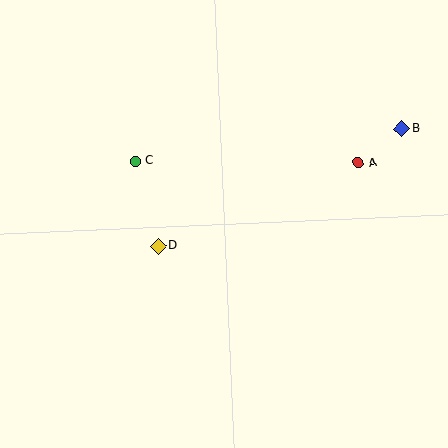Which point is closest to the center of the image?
Point D at (158, 246) is closest to the center.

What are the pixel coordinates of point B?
Point B is at (402, 128).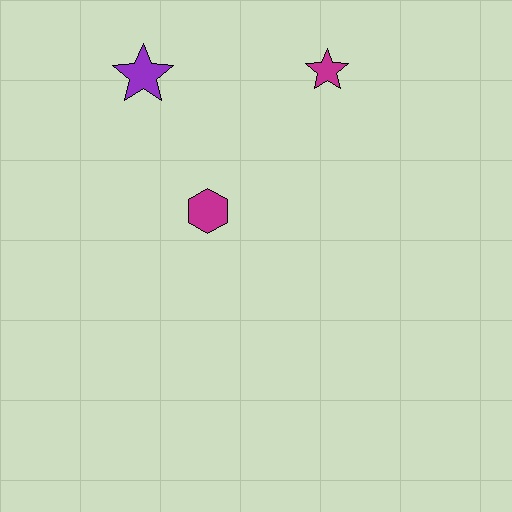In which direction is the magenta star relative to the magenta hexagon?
The magenta star is above the magenta hexagon.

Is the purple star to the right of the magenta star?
No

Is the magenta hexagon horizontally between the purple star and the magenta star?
Yes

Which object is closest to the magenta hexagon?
The purple star is closest to the magenta hexagon.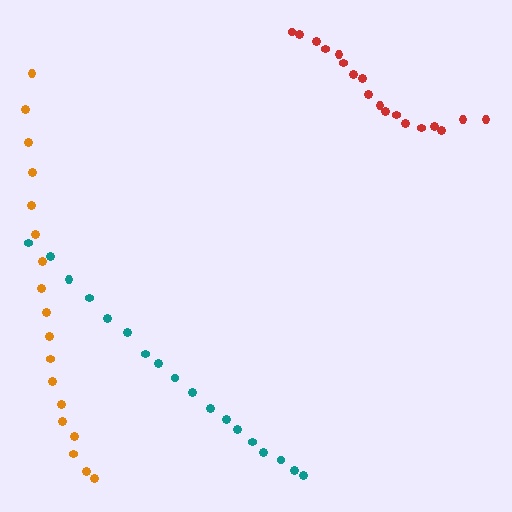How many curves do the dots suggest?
There are 3 distinct paths.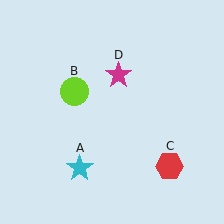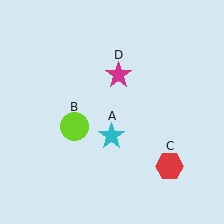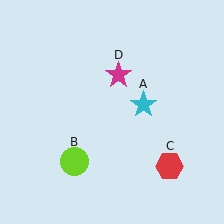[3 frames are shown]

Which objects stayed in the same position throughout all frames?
Red hexagon (object C) and magenta star (object D) remained stationary.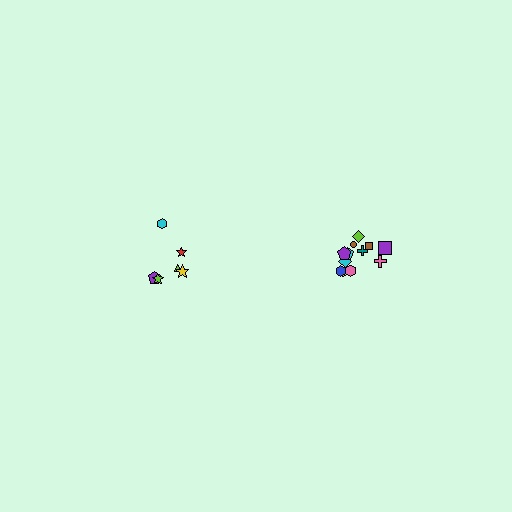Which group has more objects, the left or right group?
The right group.